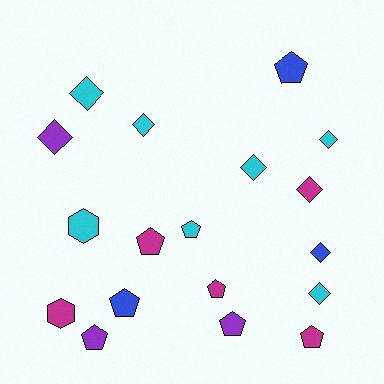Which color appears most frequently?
Cyan, with 7 objects.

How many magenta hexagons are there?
There is 1 magenta hexagon.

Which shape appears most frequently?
Pentagon, with 8 objects.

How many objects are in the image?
There are 18 objects.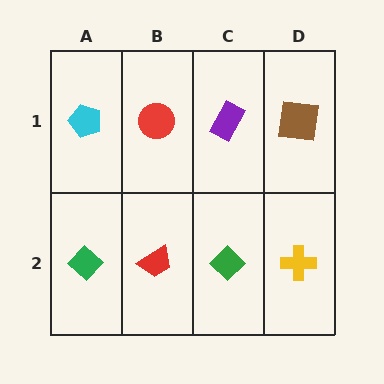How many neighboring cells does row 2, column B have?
3.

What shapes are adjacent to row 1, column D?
A yellow cross (row 2, column D), a purple rectangle (row 1, column C).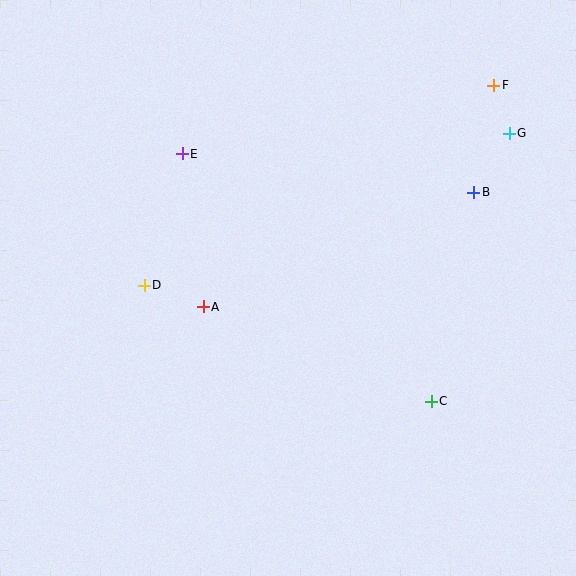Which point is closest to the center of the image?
Point A at (203, 307) is closest to the center.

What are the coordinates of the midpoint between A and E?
The midpoint between A and E is at (193, 230).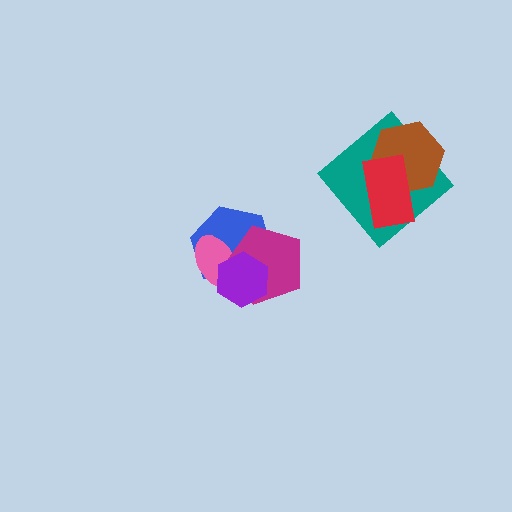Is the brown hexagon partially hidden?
Yes, it is partially covered by another shape.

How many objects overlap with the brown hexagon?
2 objects overlap with the brown hexagon.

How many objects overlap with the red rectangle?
2 objects overlap with the red rectangle.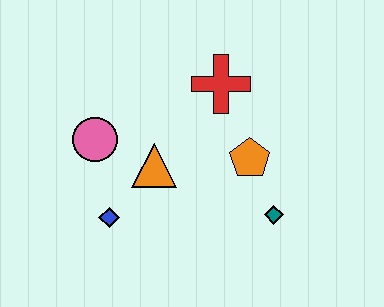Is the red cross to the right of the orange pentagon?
No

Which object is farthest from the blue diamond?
The red cross is farthest from the blue diamond.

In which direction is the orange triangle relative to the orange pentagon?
The orange triangle is to the left of the orange pentagon.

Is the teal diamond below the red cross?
Yes